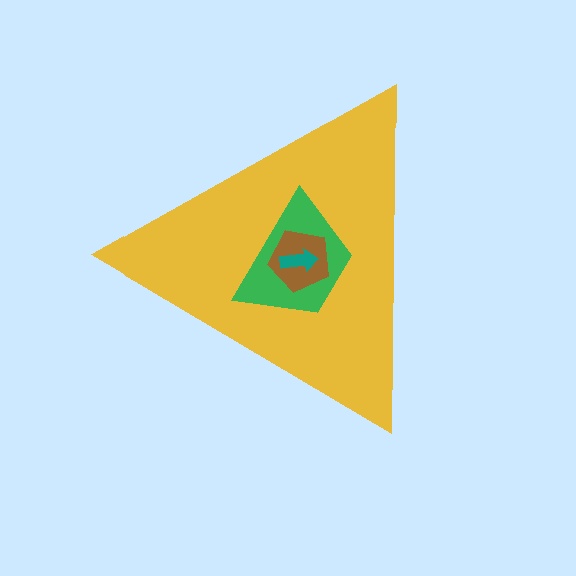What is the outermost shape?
The yellow triangle.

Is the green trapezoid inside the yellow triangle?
Yes.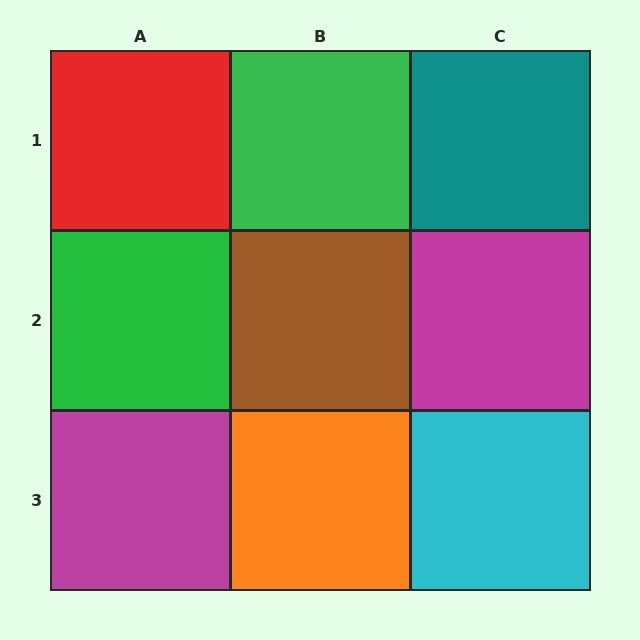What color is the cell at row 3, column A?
Magenta.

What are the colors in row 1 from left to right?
Red, green, teal.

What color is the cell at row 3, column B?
Orange.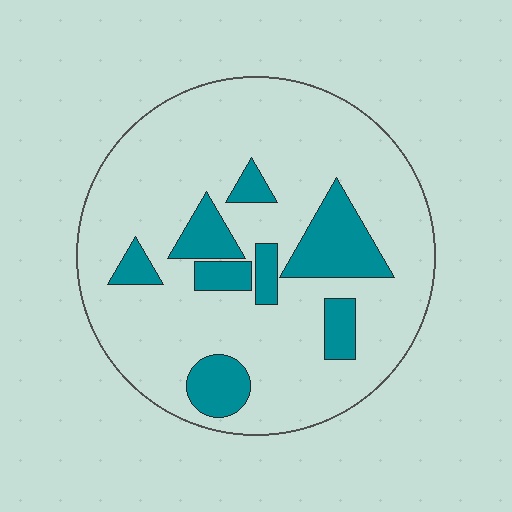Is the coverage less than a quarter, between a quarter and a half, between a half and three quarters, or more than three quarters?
Less than a quarter.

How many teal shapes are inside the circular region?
8.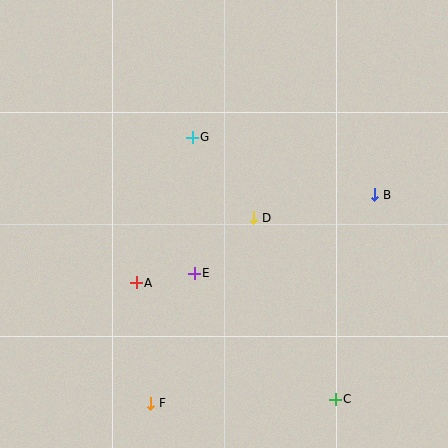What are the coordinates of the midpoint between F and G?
The midpoint between F and G is at (171, 270).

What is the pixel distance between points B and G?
The distance between B and G is 191 pixels.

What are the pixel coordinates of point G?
Point G is at (192, 137).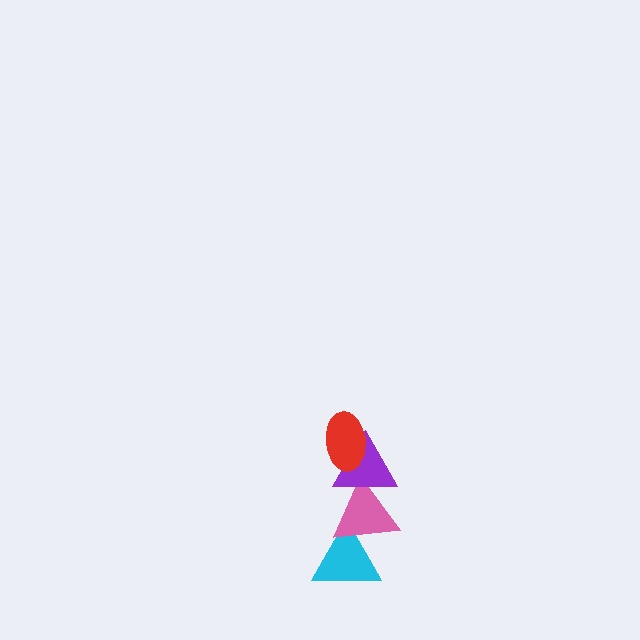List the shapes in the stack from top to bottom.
From top to bottom: the red ellipse, the purple triangle, the pink triangle, the cyan triangle.